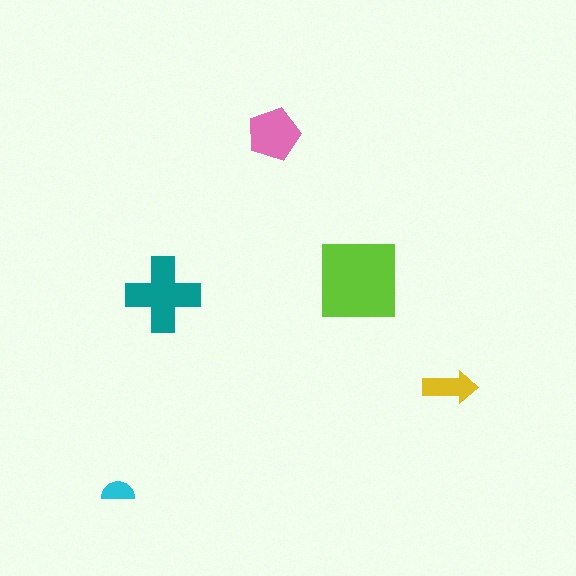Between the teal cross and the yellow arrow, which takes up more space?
The teal cross.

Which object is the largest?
The lime square.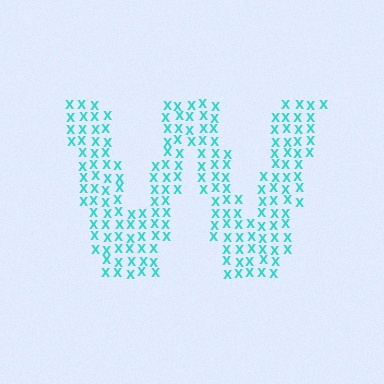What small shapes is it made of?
It is made of small letter X's.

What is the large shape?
The large shape is the letter W.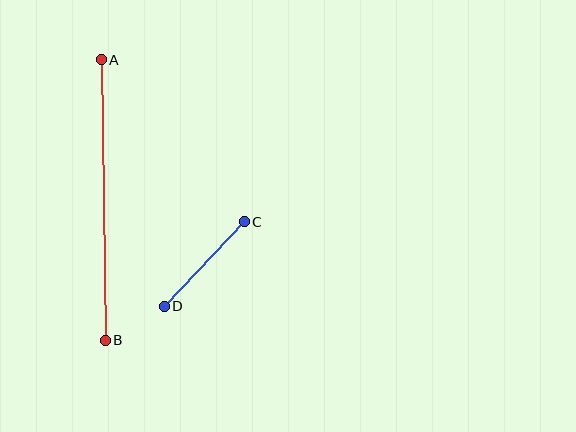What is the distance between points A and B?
The distance is approximately 280 pixels.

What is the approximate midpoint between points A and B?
The midpoint is at approximately (103, 200) pixels.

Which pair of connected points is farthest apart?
Points A and B are farthest apart.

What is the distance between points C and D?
The distance is approximately 117 pixels.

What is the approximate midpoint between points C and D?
The midpoint is at approximately (204, 264) pixels.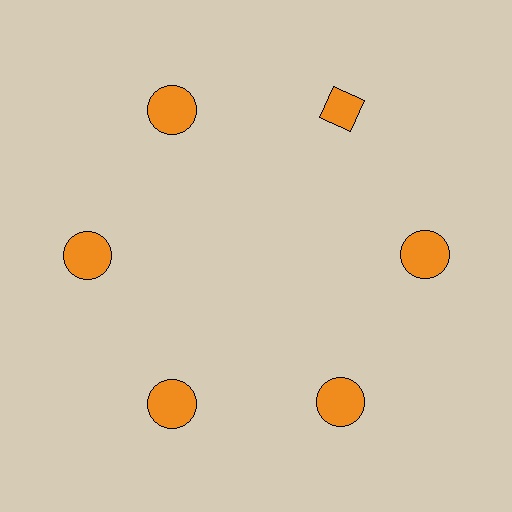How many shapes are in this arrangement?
There are 6 shapes arranged in a ring pattern.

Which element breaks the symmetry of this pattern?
The orange diamond at roughly the 1 o'clock position breaks the symmetry. All other shapes are orange circles.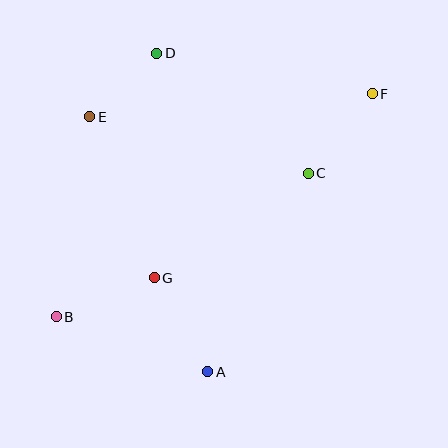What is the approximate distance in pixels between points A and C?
The distance between A and C is approximately 223 pixels.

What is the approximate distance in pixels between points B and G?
The distance between B and G is approximately 105 pixels.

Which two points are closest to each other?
Points D and E are closest to each other.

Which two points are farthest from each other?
Points B and F are farthest from each other.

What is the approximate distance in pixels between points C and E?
The distance between C and E is approximately 225 pixels.